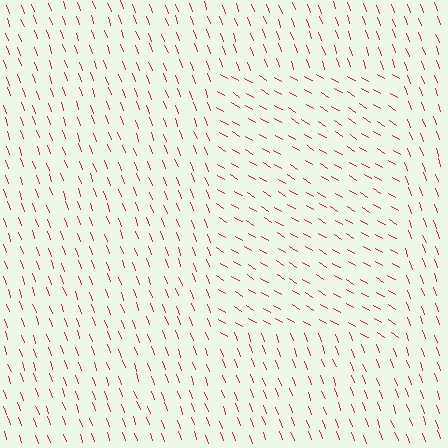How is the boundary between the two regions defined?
The boundary is defined purely by a change in line orientation (approximately 39 degrees difference). All lines are the same color and thickness.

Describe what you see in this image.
The image is filled with small red line segments. A rectangle region in the image has lines oriented differently from the surrounding lines, creating a visible texture boundary.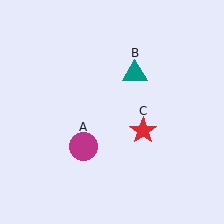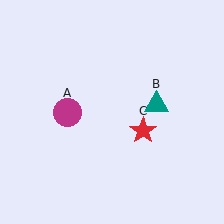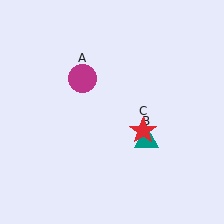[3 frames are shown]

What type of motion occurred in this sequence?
The magenta circle (object A), teal triangle (object B) rotated clockwise around the center of the scene.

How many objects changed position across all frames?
2 objects changed position: magenta circle (object A), teal triangle (object B).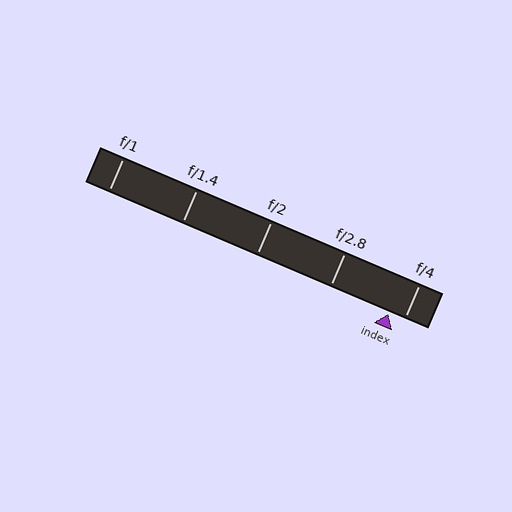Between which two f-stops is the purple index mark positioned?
The index mark is between f/2.8 and f/4.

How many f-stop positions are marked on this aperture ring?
There are 5 f-stop positions marked.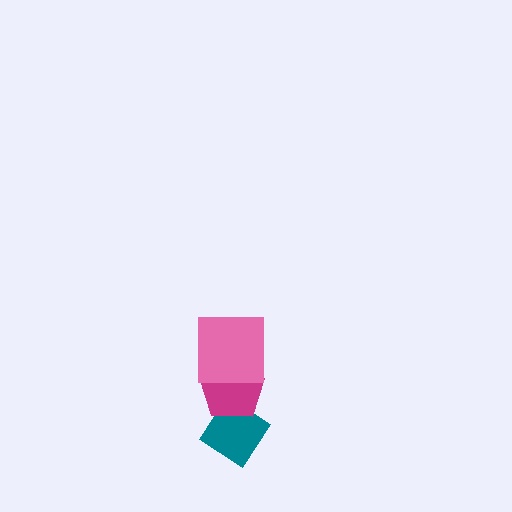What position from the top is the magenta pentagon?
The magenta pentagon is 2nd from the top.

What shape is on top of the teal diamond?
The magenta pentagon is on top of the teal diamond.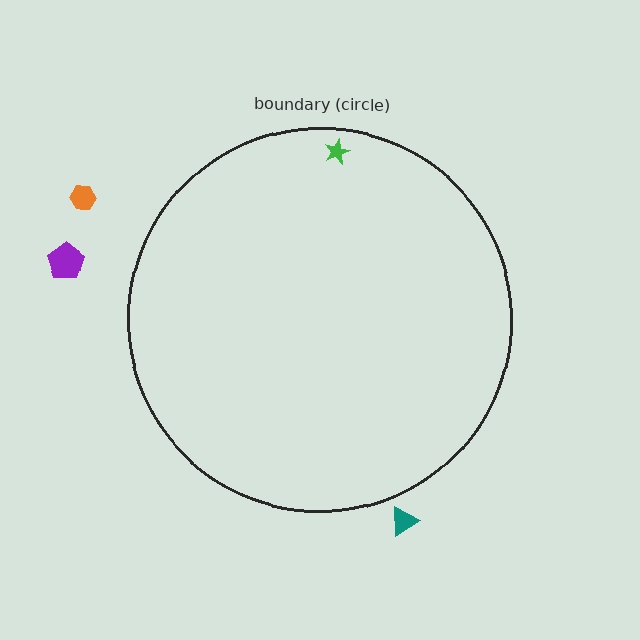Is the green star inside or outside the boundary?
Inside.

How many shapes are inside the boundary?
1 inside, 3 outside.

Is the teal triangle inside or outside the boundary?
Outside.